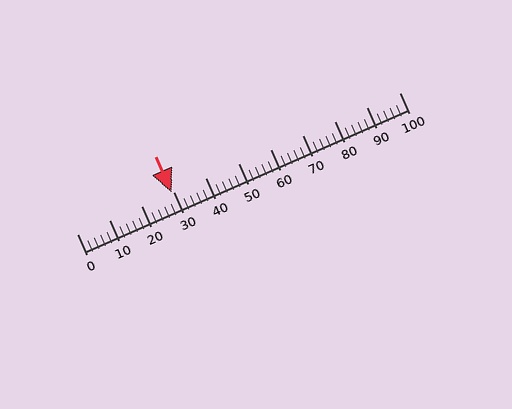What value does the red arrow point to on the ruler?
The red arrow points to approximately 30.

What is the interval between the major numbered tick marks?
The major tick marks are spaced 10 units apart.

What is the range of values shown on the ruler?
The ruler shows values from 0 to 100.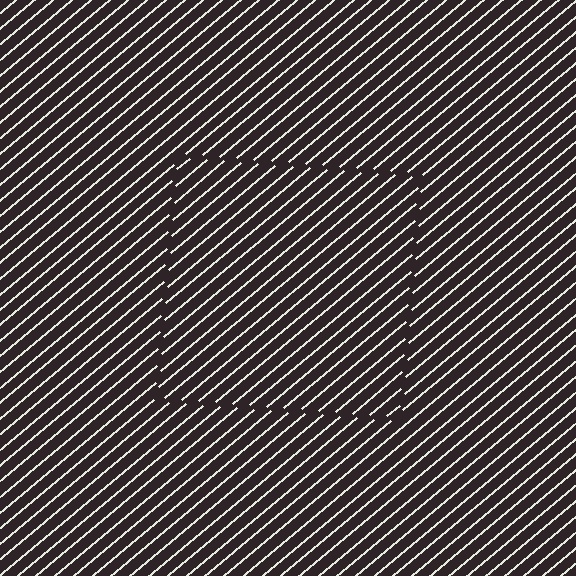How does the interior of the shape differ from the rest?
The interior of the shape contains the same grating, shifted by half a period — the contour is defined by the phase discontinuity where line-ends from the inner and outer gratings abut.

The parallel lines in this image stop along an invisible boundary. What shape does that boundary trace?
An illusory square. The interior of the shape contains the same grating, shifted by half a period — the contour is defined by the phase discontinuity where line-ends from the inner and outer gratings abut.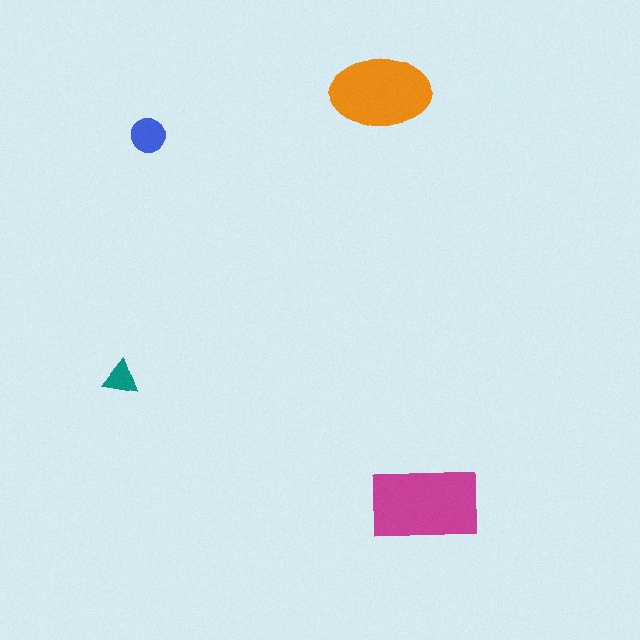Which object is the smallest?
The teal triangle.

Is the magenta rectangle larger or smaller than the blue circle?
Larger.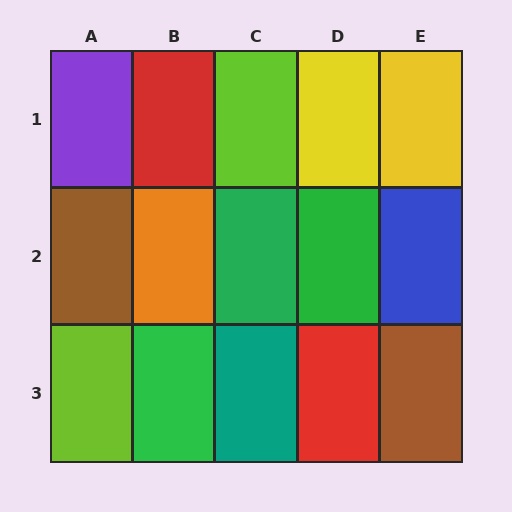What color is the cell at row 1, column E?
Yellow.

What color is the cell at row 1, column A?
Purple.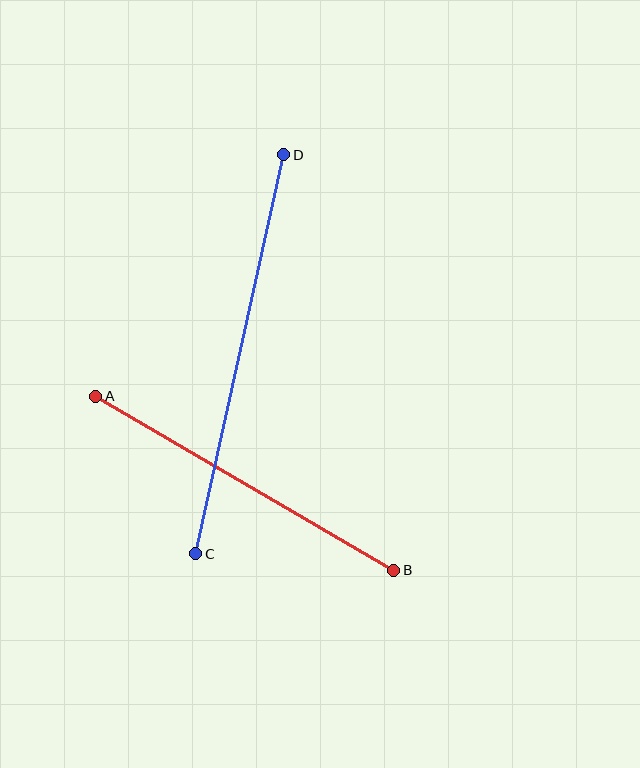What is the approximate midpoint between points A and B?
The midpoint is at approximately (245, 483) pixels.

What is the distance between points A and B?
The distance is approximately 345 pixels.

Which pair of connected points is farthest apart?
Points C and D are farthest apart.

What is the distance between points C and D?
The distance is approximately 409 pixels.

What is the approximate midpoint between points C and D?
The midpoint is at approximately (240, 354) pixels.